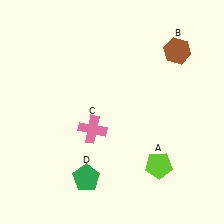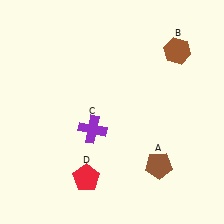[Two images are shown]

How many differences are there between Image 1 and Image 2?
There are 3 differences between the two images.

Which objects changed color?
A changed from lime to brown. C changed from pink to purple. D changed from green to red.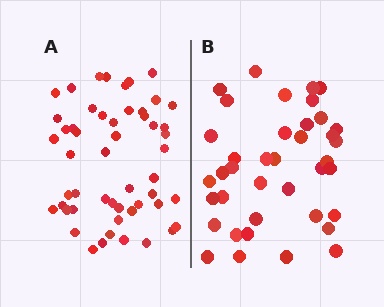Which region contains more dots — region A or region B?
Region A (the left region) has more dots.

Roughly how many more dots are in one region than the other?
Region A has approximately 15 more dots than region B.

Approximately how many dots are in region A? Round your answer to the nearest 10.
About 50 dots. (The exact count is 52, which rounds to 50.)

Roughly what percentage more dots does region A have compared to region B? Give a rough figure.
About 35% more.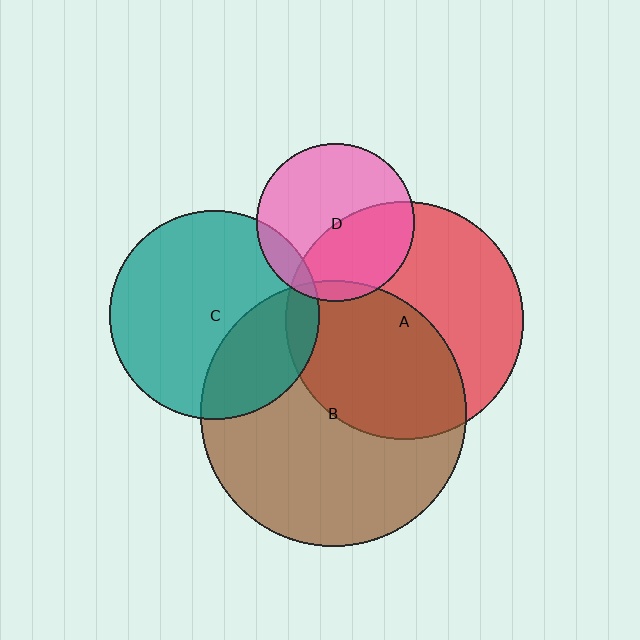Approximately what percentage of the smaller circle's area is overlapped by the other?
Approximately 5%.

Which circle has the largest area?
Circle B (brown).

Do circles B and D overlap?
Yes.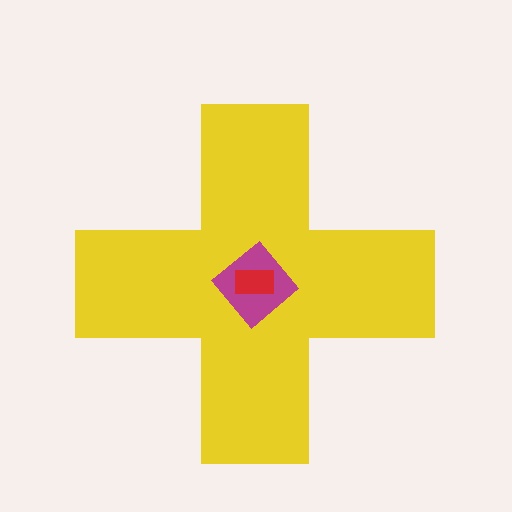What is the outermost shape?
The yellow cross.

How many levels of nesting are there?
3.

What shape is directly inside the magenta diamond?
The red rectangle.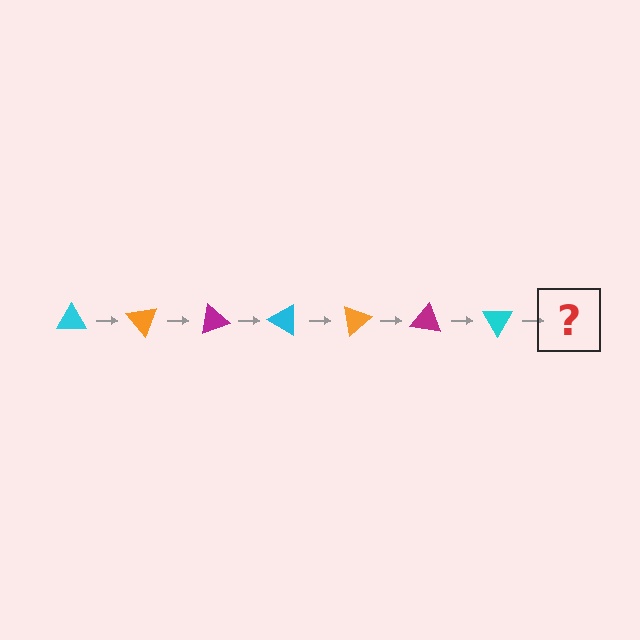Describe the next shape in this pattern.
It should be an orange triangle, rotated 350 degrees from the start.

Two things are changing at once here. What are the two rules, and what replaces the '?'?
The two rules are that it rotates 50 degrees each step and the color cycles through cyan, orange, and magenta. The '?' should be an orange triangle, rotated 350 degrees from the start.